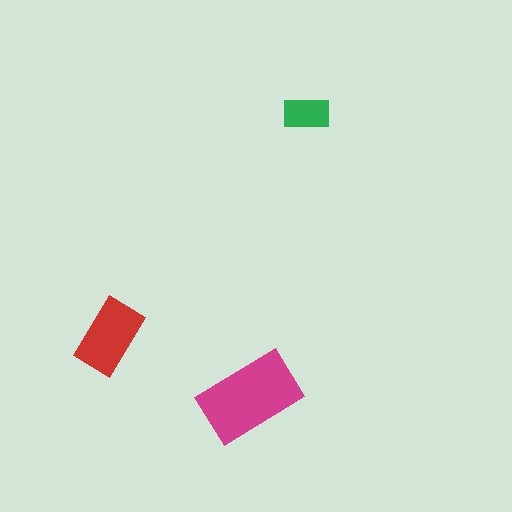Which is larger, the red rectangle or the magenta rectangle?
The magenta one.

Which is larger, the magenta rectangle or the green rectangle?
The magenta one.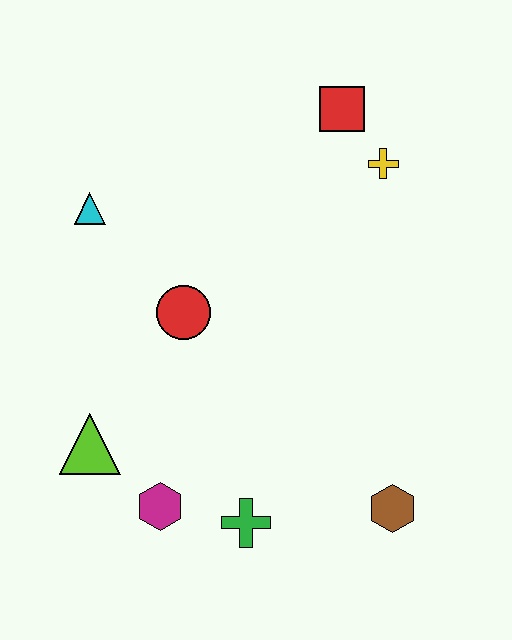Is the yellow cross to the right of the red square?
Yes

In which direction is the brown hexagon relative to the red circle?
The brown hexagon is to the right of the red circle.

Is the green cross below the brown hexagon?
Yes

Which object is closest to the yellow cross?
The red square is closest to the yellow cross.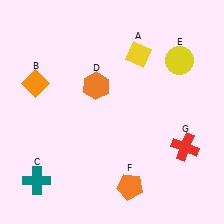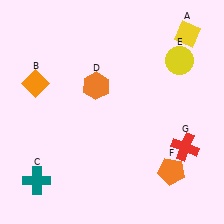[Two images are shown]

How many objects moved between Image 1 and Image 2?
2 objects moved between the two images.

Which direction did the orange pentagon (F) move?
The orange pentagon (F) moved right.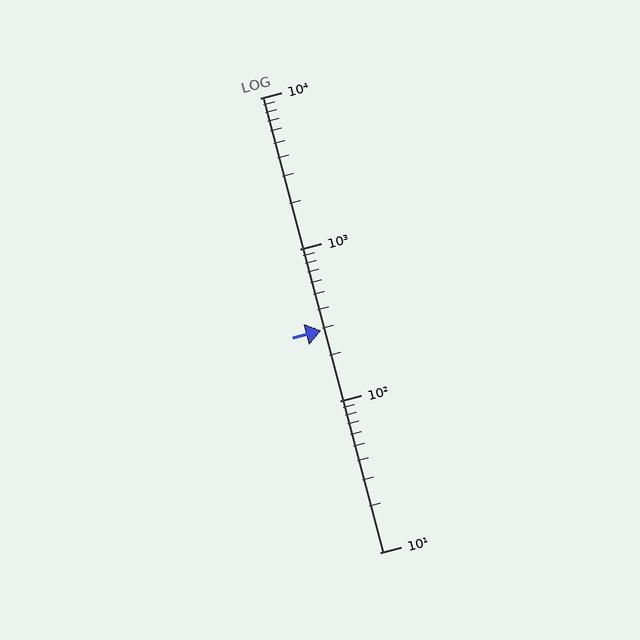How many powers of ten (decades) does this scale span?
The scale spans 3 decades, from 10 to 10000.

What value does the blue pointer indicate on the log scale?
The pointer indicates approximately 290.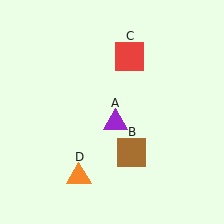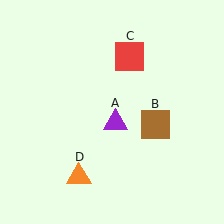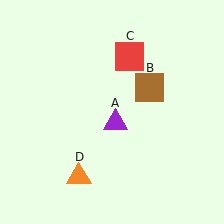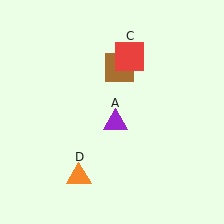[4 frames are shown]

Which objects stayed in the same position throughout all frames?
Purple triangle (object A) and red square (object C) and orange triangle (object D) remained stationary.